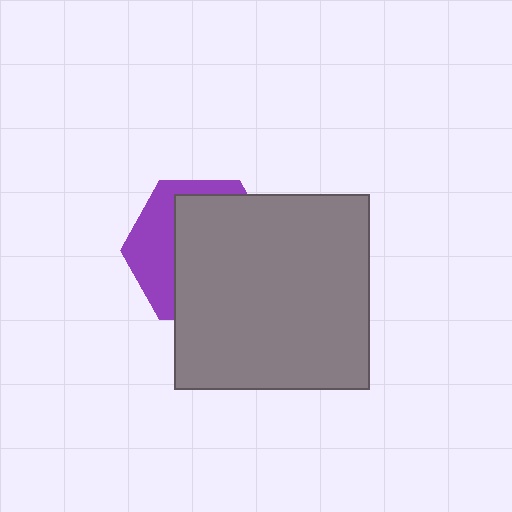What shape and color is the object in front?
The object in front is a gray square.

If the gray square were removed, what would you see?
You would see the complete purple hexagon.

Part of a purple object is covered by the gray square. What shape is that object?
It is a hexagon.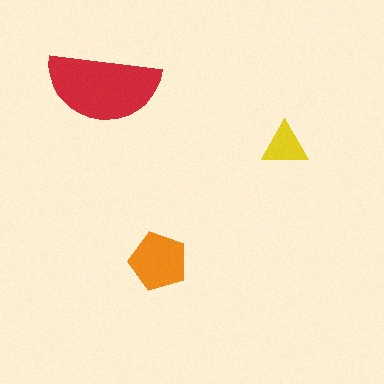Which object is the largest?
The red semicircle.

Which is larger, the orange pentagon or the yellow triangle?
The orange pentagon.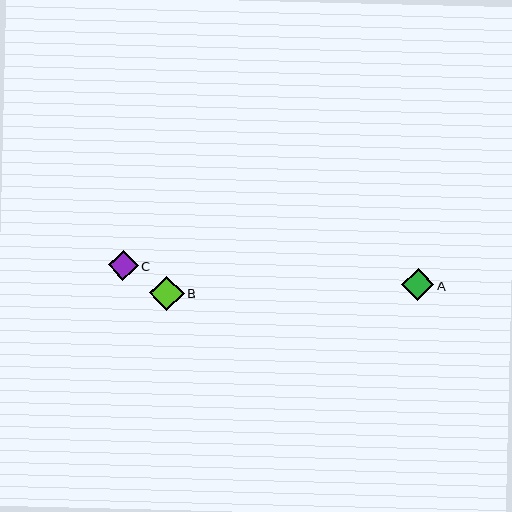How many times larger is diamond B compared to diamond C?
Diamond B is approximately 1.2 times the size of diamond C.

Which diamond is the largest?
Diamond B is the largest with a size of approximately 34 pixels.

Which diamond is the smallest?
Diamond C is the smallest with a size of approximately 30 pixels.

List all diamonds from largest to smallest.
From largest to smallest: B, A, C.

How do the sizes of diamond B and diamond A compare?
Diamond B and diamond A are approximately the same size.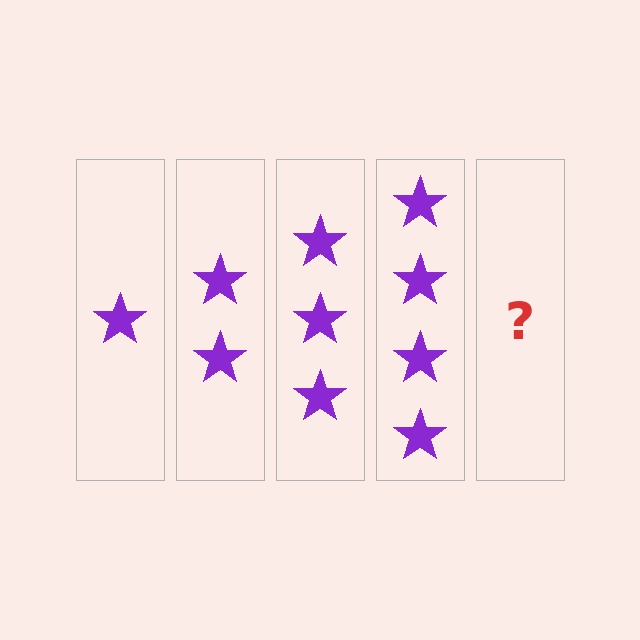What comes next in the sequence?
The next element should be 5 stars.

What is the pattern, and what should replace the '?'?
The pattern is that each step adds one more star. The '?' should be 5 stars.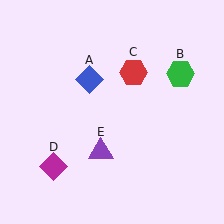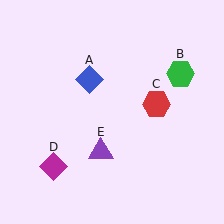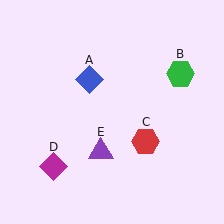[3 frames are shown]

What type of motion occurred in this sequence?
The red hexagon (object C) rotated clockwise around the center of the scene.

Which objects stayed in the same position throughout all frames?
Blue diamond (object A) and green hexagon (object B) and magenta diamond (object D) and purple triangle (object E) remained stationary.